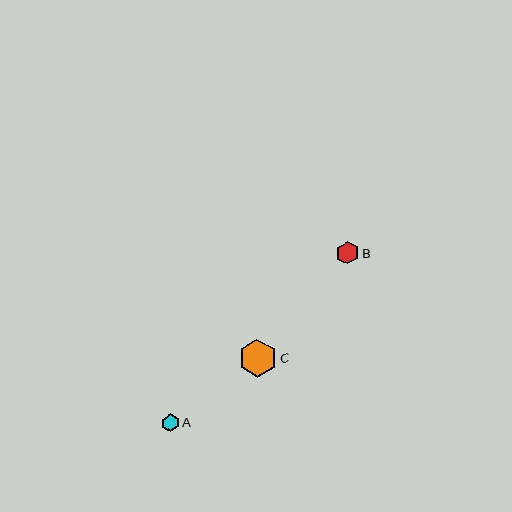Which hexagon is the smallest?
Hexagon A is the smallest with a size of approximately 18 pixels.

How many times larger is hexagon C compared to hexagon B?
Hexagon C is approximately 1.7 times the size of hexagon B.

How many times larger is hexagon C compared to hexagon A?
Hexagon C is approximately 2.1 times the size of hexagon A.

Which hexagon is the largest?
Hexagon C is the largest with a size of approximately 38 pixels.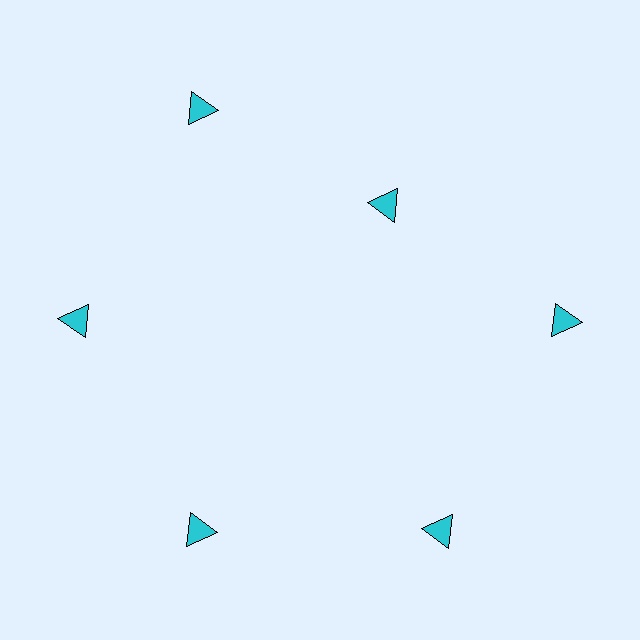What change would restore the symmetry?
The symmetry would be restored by moving it outward, back onto the ring so that all 6 triangles sit at equal angles and equal distance from the center.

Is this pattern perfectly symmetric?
No. The 6 cyan triangles are arranged in a ring, but one element near the 1 o'clock position is pulled inward toward the center, breaking the 6-fold rotational symmetry.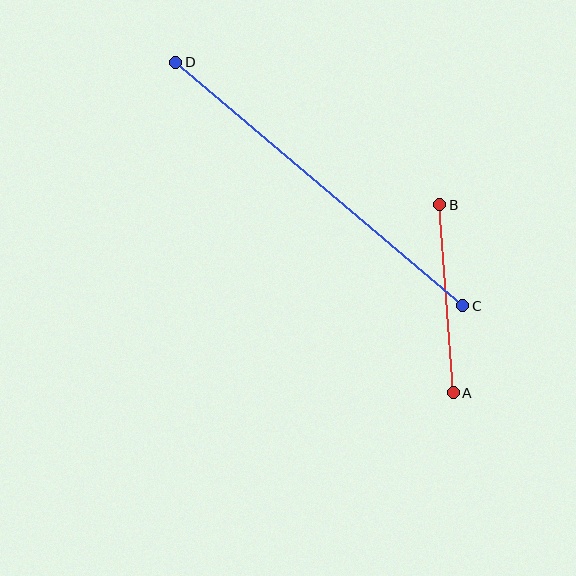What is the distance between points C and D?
The distance is approximately 377 pixels.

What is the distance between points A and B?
The distance is approximately 188 pixels.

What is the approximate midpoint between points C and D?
The midpoint is at approximately (319, 184) pixels.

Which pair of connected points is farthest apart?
Points C and D are farthest apart.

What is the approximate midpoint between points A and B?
The midpoint is at approximately (447, 299) pixels.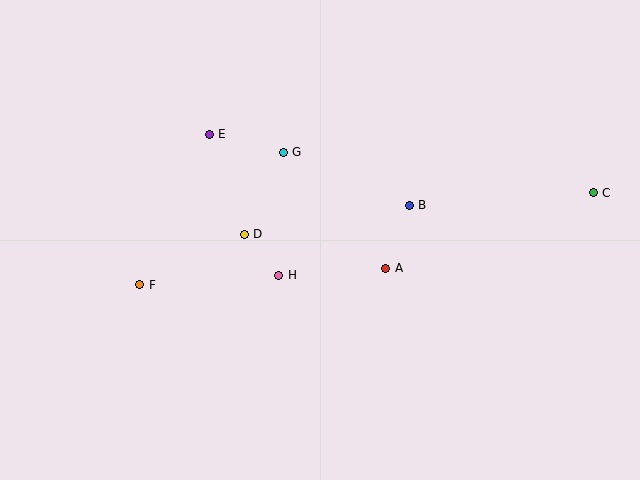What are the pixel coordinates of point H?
Point H is at (279, 275).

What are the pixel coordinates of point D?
Point D is at (244, 234).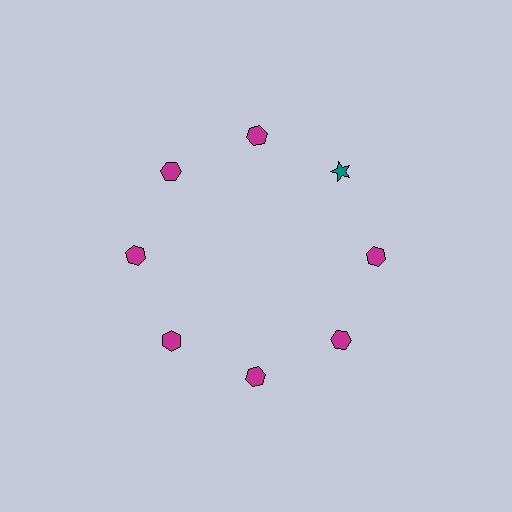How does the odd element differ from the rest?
It differs in both color (teal instead of magenta) and shape (star instead of hexagon).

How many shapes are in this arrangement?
There are 8 shapes arranged in a ring pattern.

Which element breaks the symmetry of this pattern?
The teal star at roughly the 2 o'clock position breaks the symmetry. All other shapes are magenta hexagons.